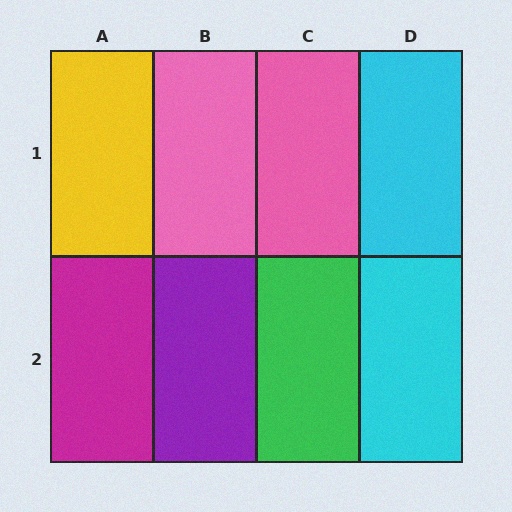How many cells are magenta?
1 cell is magenta.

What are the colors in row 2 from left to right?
Magenta, purple, green, cyan.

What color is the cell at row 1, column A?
Yellow.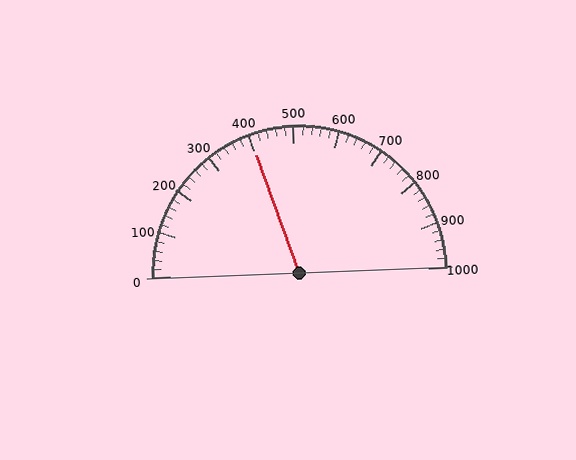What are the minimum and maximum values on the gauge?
The gauge ranges from 0 to 1000.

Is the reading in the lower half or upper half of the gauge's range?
The reading is in the lower half of the range (0 to 1000).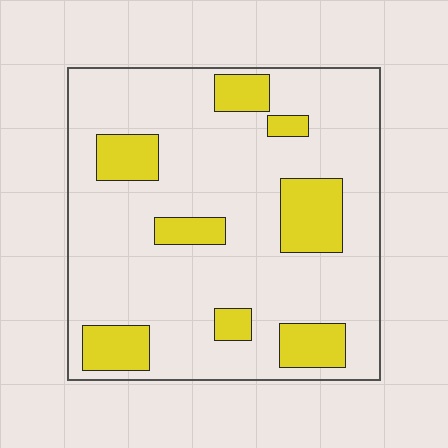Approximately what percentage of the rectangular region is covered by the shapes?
Approximately 20%.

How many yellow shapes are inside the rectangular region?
8.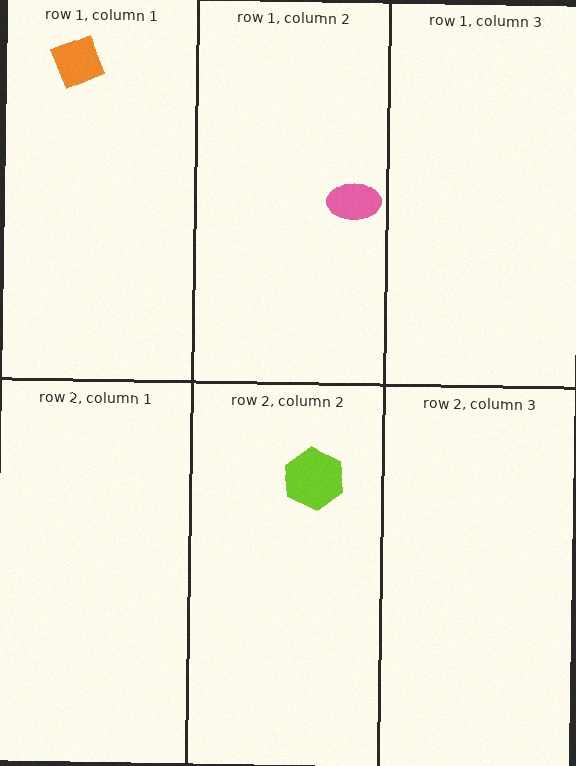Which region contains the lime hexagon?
The row 2, column 2 region.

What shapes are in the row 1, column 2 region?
The pink ellipse.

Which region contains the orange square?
The row 1, column 1 region.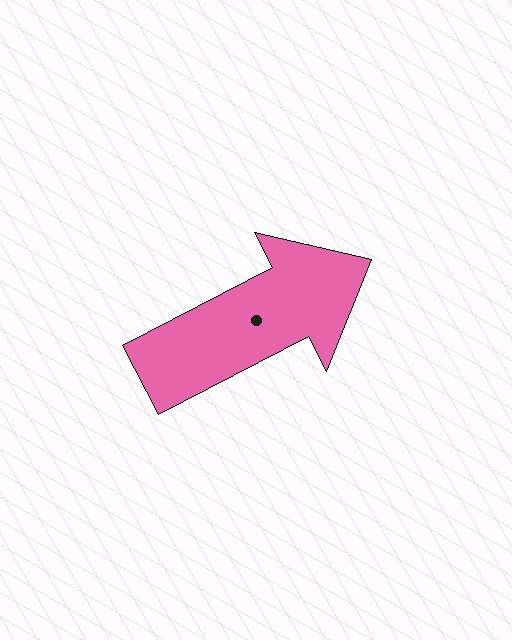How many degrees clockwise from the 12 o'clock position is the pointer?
Approximately 62 degrees.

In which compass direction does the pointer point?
Northeast.